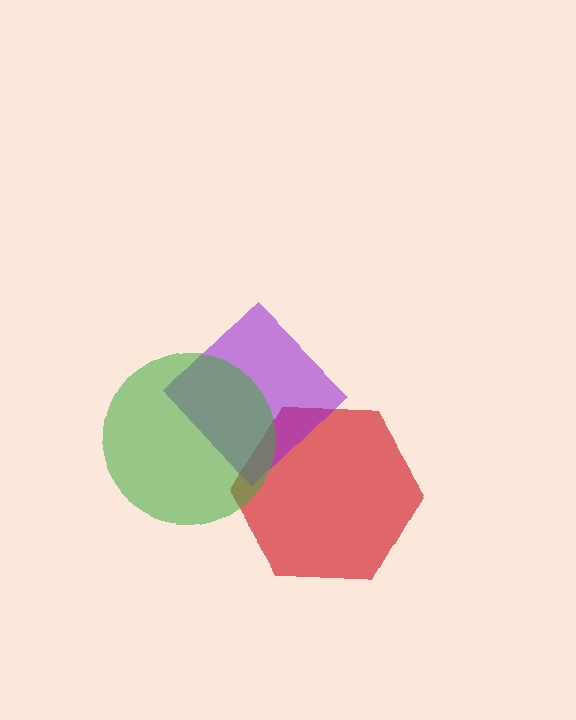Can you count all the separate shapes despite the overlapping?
Yes, there are 3 separate shapes.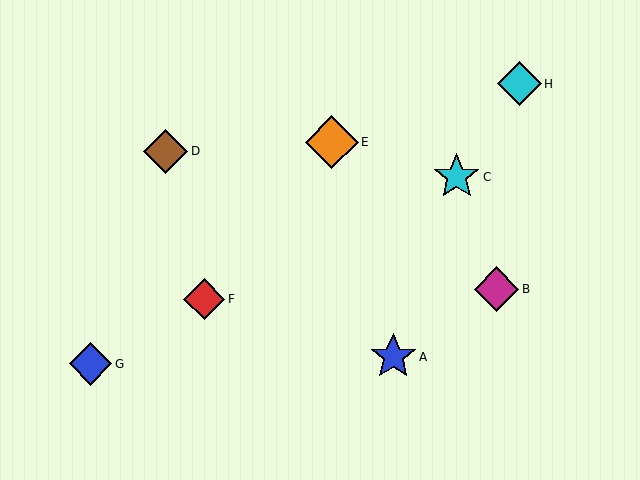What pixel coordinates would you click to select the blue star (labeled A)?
Click at (393, 357) to select the blue star A.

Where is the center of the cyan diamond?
The center of the cyan diamond is at (520, 84).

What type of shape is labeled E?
Shape E is an orange diamond.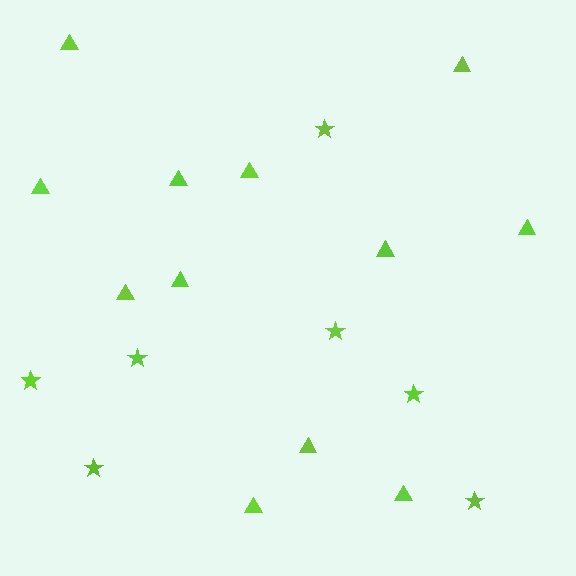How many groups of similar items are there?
There are 2 groups: one group of stars (7) and one group of triangles (12).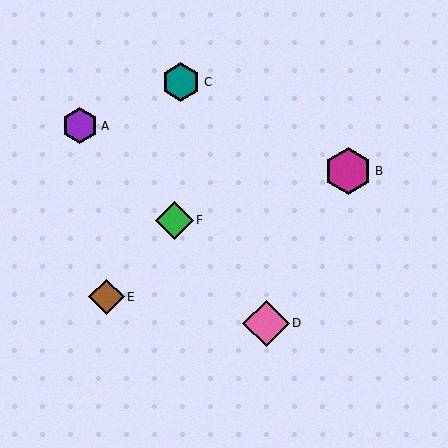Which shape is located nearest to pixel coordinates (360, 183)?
The magenta hexagon (labeled B) at (348, 171) is nearest to that location.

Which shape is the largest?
The magenta hexagon (labeled B) is the largest.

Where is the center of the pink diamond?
The center of the pink diamond is at (266, 323).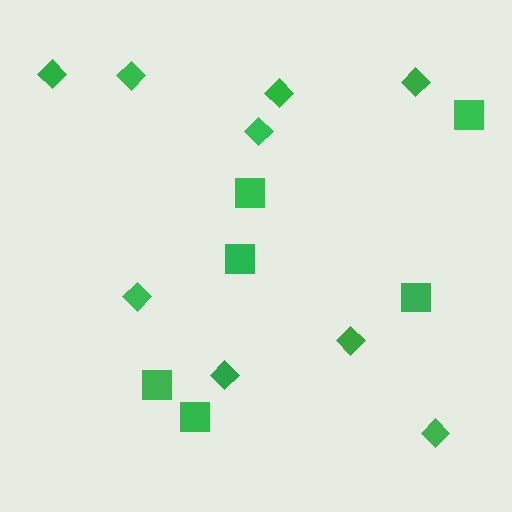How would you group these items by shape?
There are 2 groups: one group of squares (6) and one group of diamonds (9).